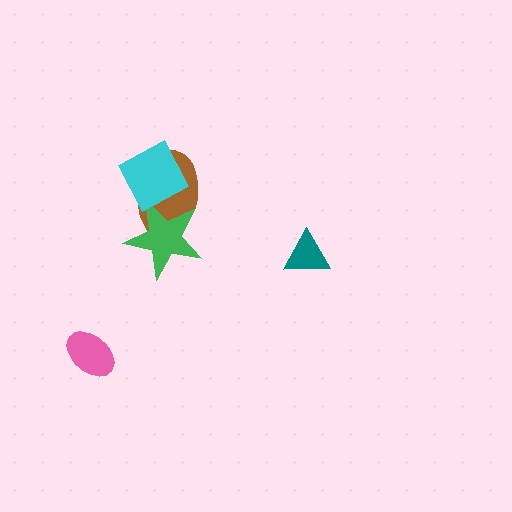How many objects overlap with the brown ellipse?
2 objects overlap with the brown ellipse.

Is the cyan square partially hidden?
No, no other shape covers it.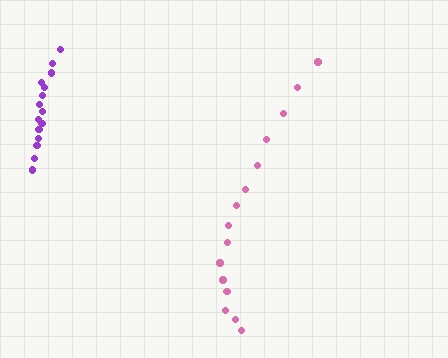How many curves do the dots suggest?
There are 2 distinct paths.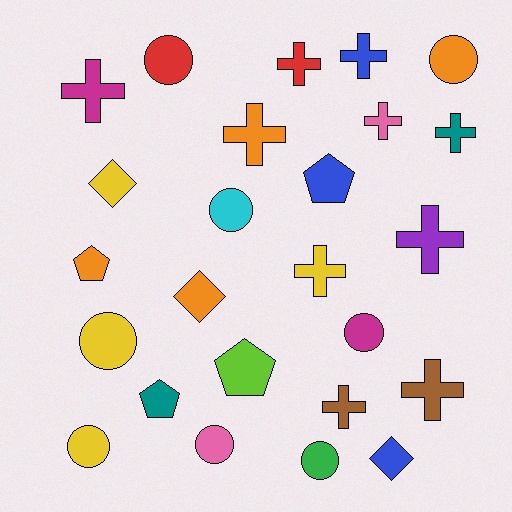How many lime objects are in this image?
There is 1 lime object.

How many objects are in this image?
There are 25 objects.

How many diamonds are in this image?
There are 3 diamonds.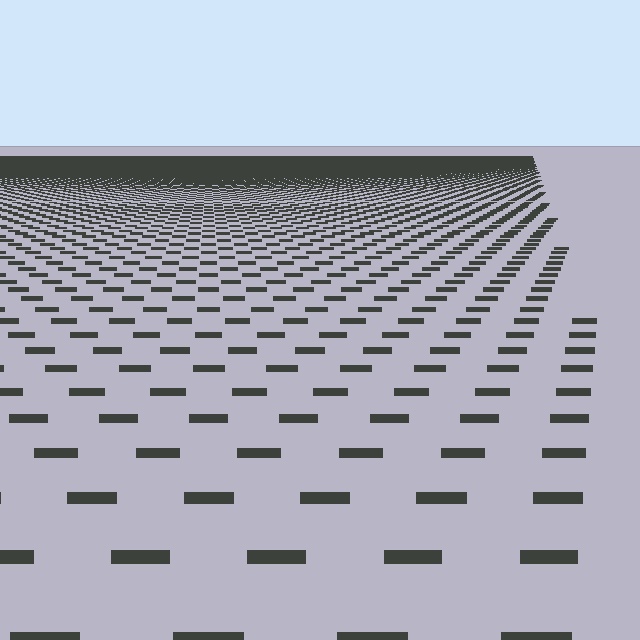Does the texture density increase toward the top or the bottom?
Density increases toward the top.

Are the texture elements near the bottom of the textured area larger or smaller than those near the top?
Larger. Near the bottom, elements are closer to the viewer and appear at a bigger on-screen size.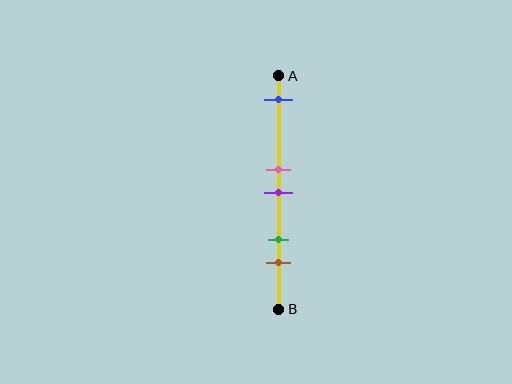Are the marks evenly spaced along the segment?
No, the marks are not evenly spaced.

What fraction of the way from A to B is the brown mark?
The brown mark is approximately 80% (0.8) of the way from A to B.